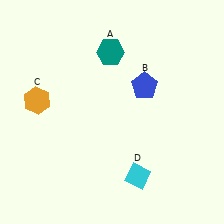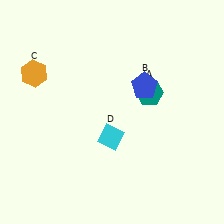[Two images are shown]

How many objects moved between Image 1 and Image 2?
3 objects moved between the two images.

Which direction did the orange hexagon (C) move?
The orange hexagon (C) moved up.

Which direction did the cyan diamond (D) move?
The cyan diamond (D) moved up.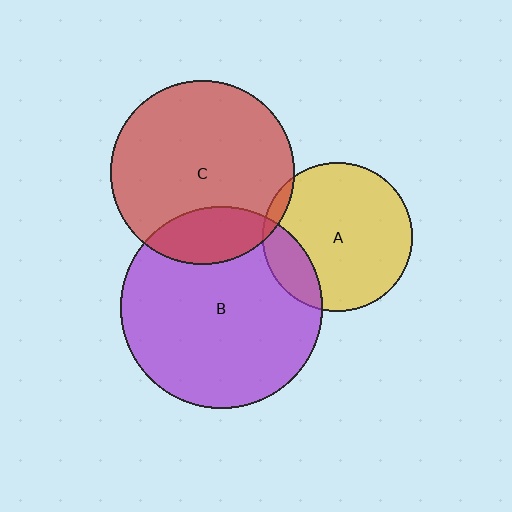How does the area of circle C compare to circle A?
Approximately 1.5 times.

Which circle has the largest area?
Circle B (purple).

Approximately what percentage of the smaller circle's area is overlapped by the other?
Approximately 20%.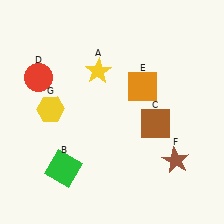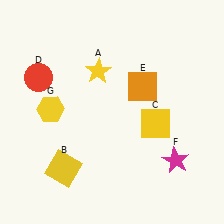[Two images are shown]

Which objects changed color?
B changed from green to yellow. C changed from brown to yellow. F changed from brown to magenta.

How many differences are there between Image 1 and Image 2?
There are 3 differences between the two images.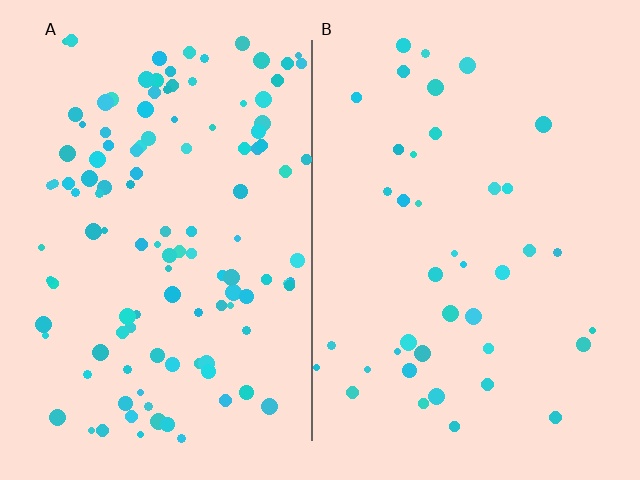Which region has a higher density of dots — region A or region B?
A (the left).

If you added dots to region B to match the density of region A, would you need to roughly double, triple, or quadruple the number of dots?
Approximately triple.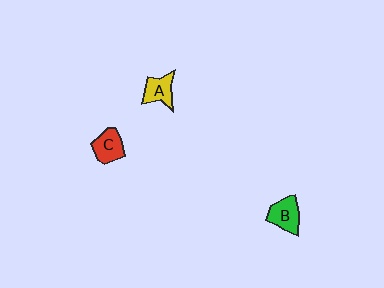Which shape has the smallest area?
Shape A (yellow).